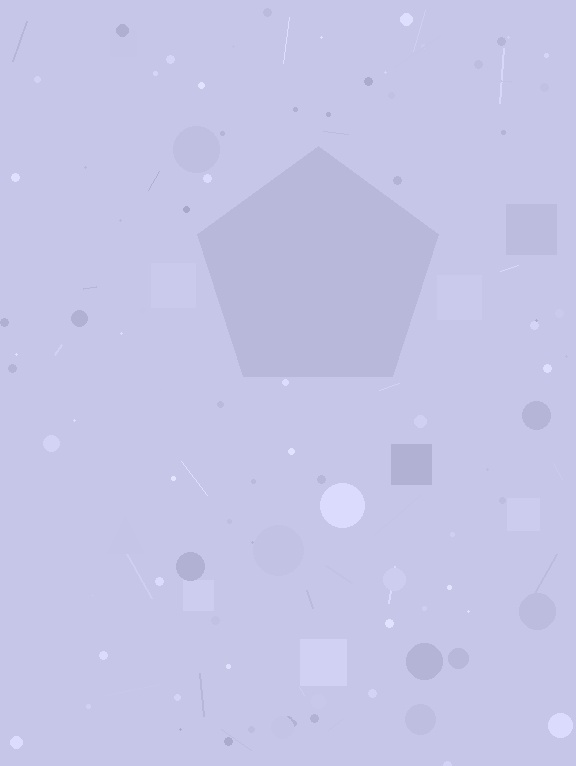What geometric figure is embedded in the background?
A pentagon is embedded in the background.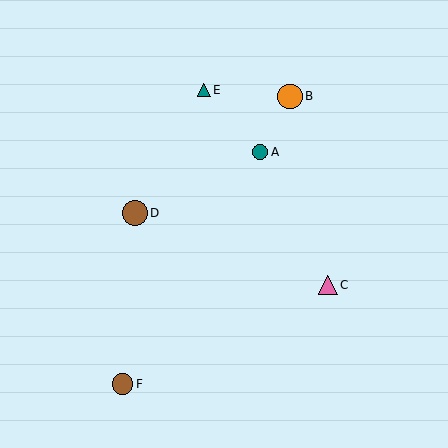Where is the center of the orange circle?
The center of the orange circle is at (290, 96).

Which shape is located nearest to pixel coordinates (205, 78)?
The teal triangle (labeled E) at (204, 90) is nearest to that location.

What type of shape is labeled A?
Shape A is a teal circle.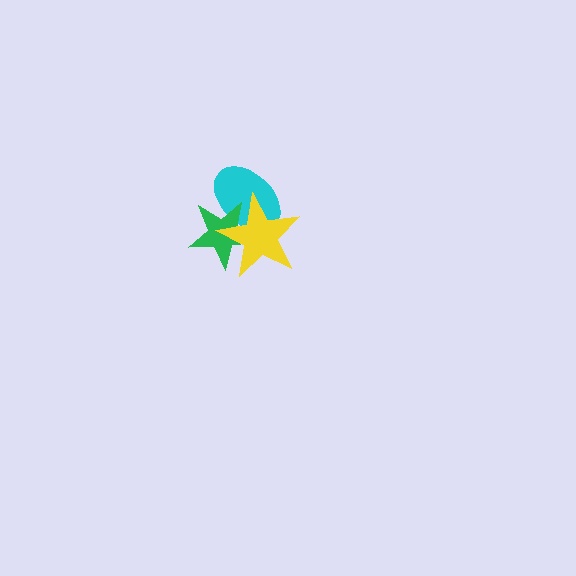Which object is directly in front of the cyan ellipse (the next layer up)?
The green star is directly in front of the cyan ellipse.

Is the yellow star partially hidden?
No, no other shape covers it.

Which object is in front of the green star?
The yellow star is in front of the green star.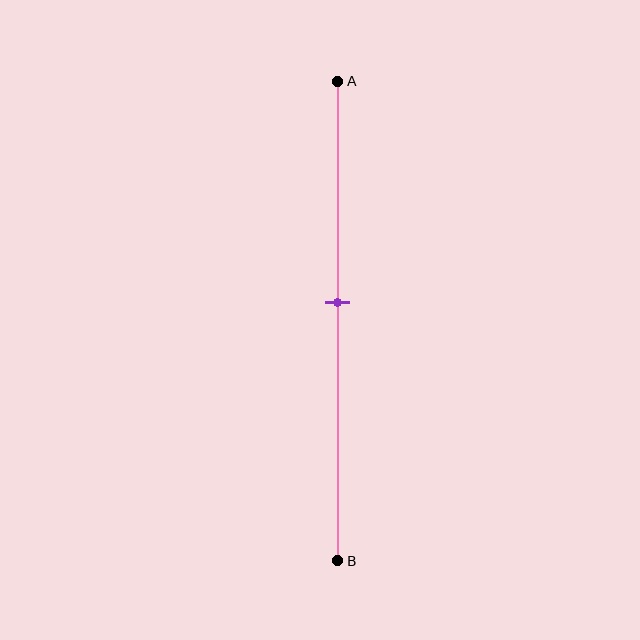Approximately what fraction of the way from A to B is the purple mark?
The purple mark is approximately 45% of the way from A to B.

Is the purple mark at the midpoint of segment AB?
No, the mark is at about 45% from A, not at the 50% midpoint.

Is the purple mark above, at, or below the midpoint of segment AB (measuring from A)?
The purple mark is above the midpoint of segment AB.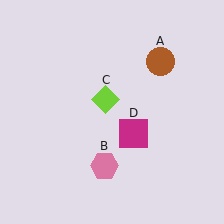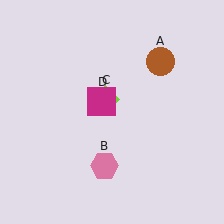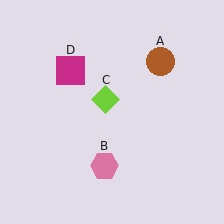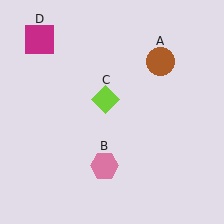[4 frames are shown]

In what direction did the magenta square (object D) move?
The magenta square (object D) moved up and to the left.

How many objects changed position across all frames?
1 object changed position: magenta square (object D).